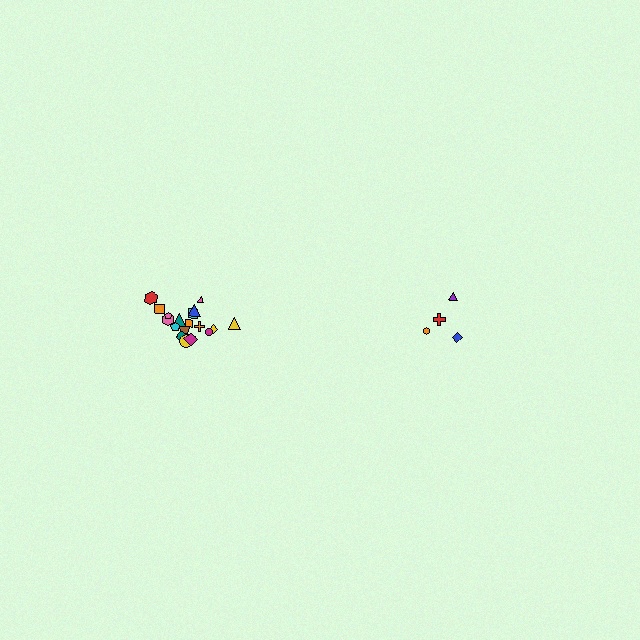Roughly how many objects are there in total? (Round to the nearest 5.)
Roughly 20 objects in total.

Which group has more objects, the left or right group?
The left group.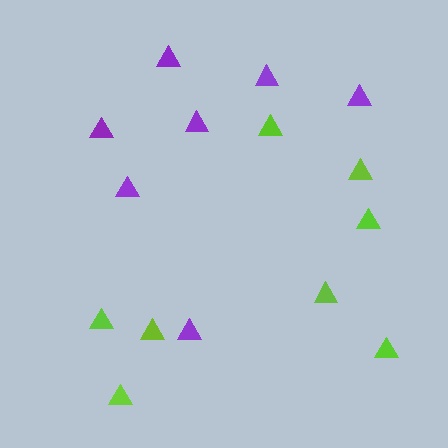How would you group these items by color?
There are 2 groups: one group of lime triangles (8) and one group of purple triangles (7).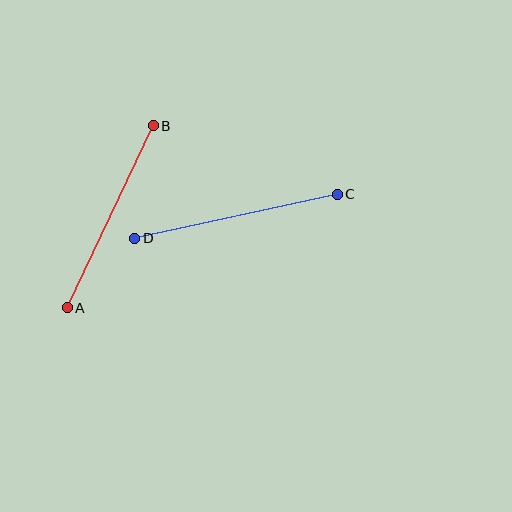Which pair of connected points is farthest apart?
Points C and D are farthest apart.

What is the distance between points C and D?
The distance is approximately 207 pixels.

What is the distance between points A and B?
The distance is approximately 201 pixels.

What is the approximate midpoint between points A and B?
The midpoint is at approximately (110, 217) pixels.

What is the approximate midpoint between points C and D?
The midpoint is at approximately (236, 216) pixels.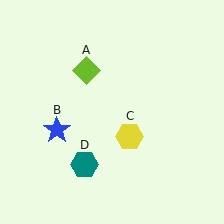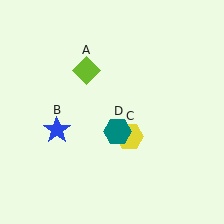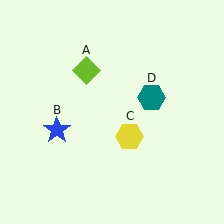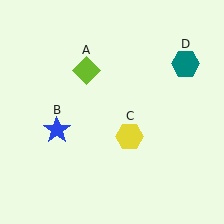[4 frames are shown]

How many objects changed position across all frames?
1 object changed position: teal hexagon (object D).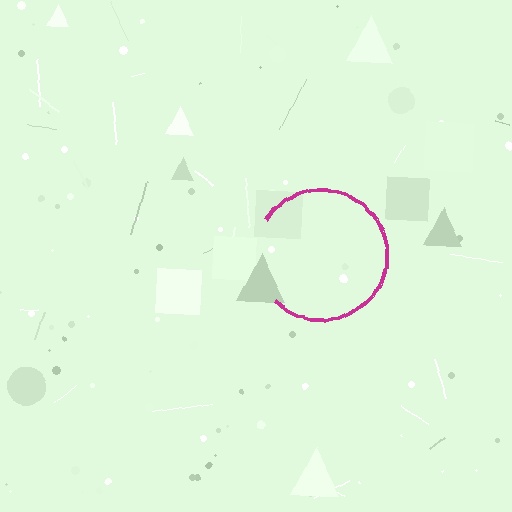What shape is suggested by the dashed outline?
The dashed outline suggests a circle.